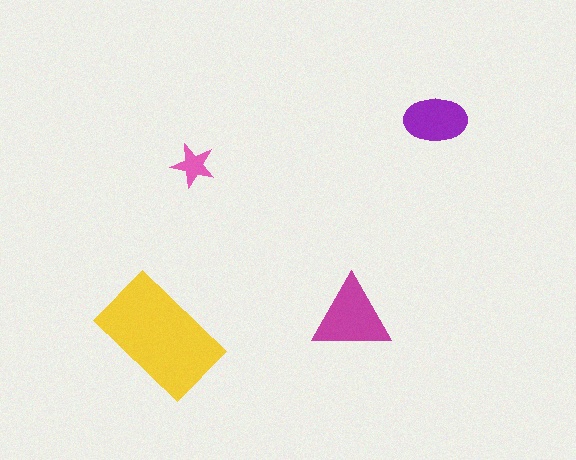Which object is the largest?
The yellow rectangle.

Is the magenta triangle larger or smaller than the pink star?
Larger.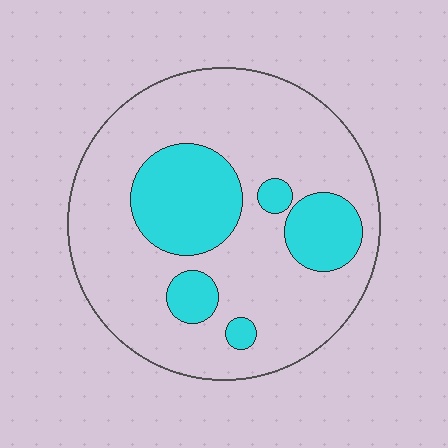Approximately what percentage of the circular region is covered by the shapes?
Approximately 25%.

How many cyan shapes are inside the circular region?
5.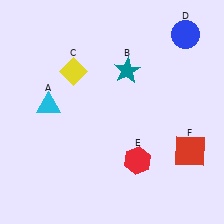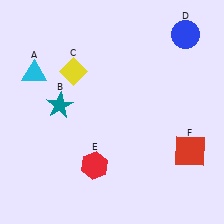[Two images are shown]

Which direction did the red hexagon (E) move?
The red hexagon (E) moved left.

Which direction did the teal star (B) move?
The teal star (B) moved left.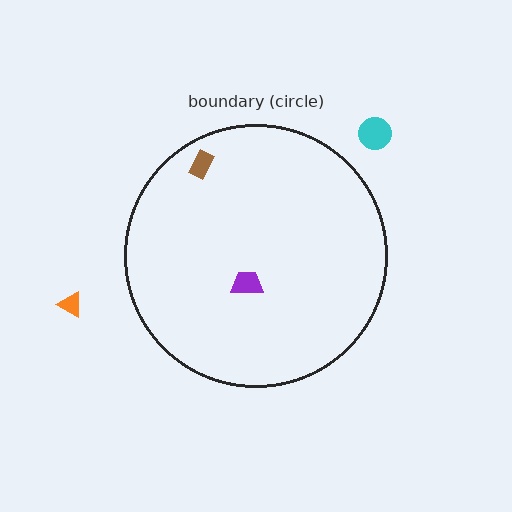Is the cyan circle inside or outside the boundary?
Outside.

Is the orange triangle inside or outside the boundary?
Outside.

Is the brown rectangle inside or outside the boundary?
Inside.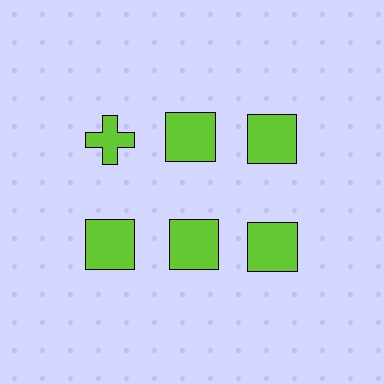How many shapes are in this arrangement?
There are 6 shapes arranged in a grid pattern.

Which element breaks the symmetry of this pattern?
The lime cross in the top row, leftmost column breaks the symmetry. All other shapes are lime squares.